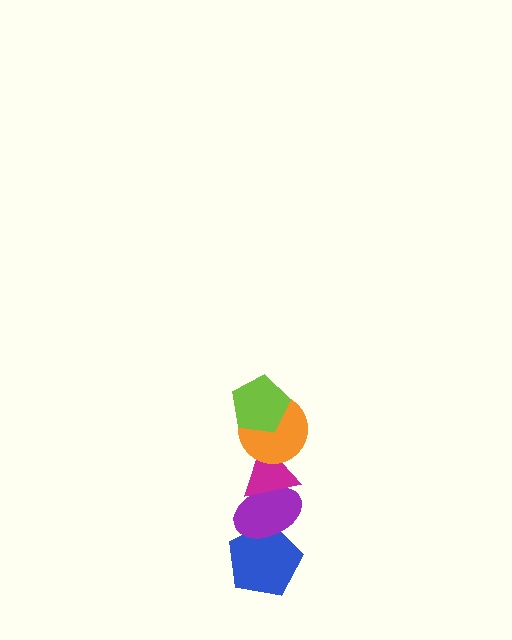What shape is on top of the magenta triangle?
The orange circle is on top of the magenta triangle.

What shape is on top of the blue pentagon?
The purple ellipse is on top of the blue pentagon.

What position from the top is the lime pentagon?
The lime pentagon is 1st from the top.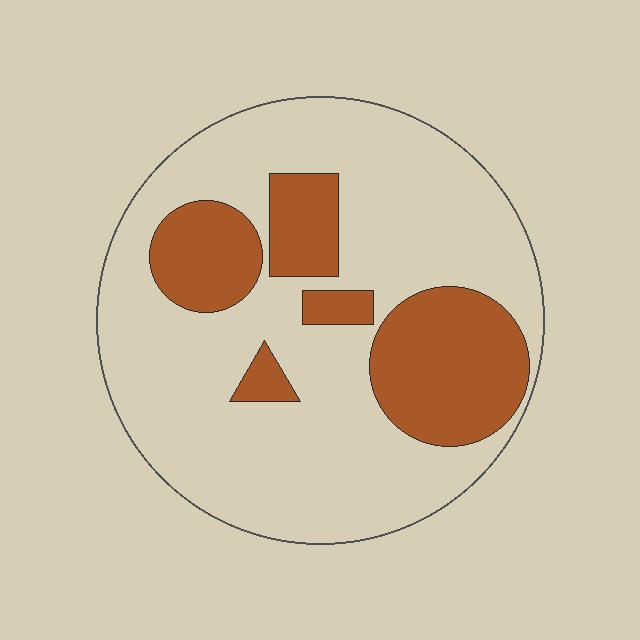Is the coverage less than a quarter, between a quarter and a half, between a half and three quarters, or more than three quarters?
Between a quarter and a half.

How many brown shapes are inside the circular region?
5.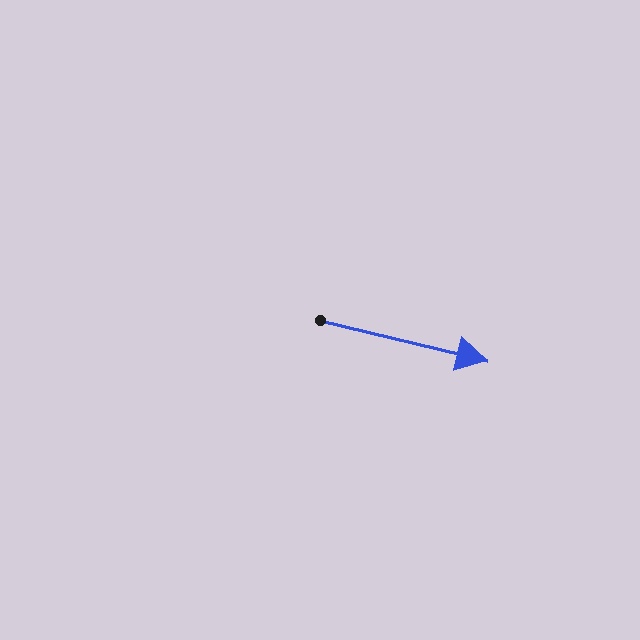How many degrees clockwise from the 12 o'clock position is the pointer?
Approximately 104 degrees.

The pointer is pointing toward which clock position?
Roughly 3 o'clock.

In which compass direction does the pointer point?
East.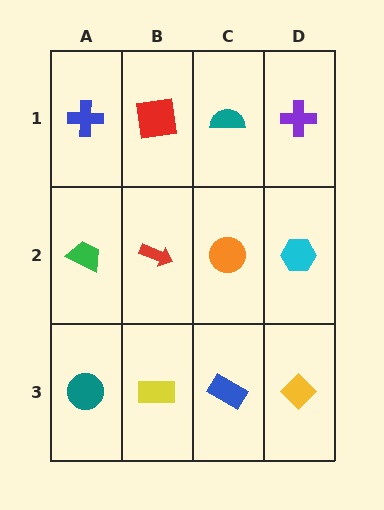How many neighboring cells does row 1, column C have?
3.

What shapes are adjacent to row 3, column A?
A green trapezoid (row 2, column A), a yellow rectangle (row 3, column B).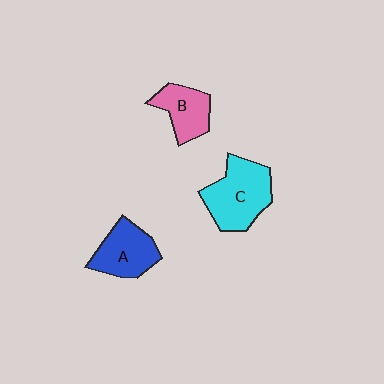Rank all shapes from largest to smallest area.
From largest to smallest: C (cyan), A (blue), B (pink).